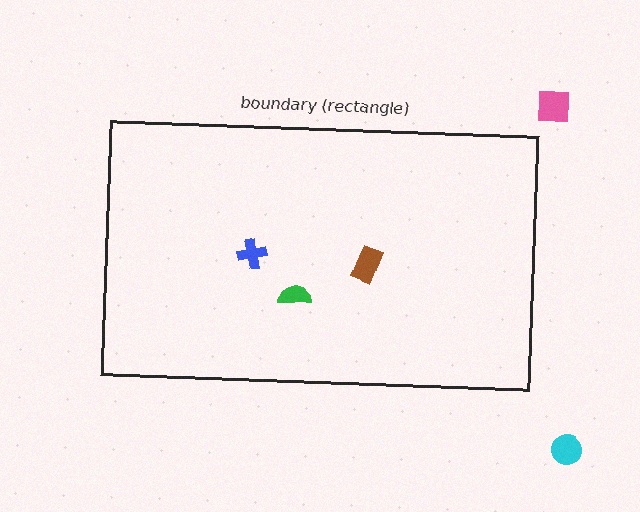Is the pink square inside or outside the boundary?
Outside.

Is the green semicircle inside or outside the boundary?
Inside.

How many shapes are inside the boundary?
3 inside, 2 outside.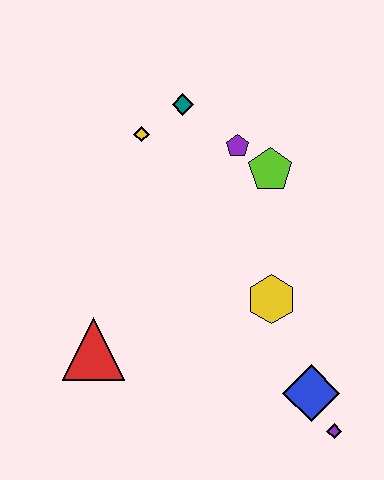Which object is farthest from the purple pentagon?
The purple diamond is farthest from the purple pentagon.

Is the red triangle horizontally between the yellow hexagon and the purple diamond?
No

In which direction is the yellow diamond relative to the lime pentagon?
The yellow diamond is to the left of the lime pentagon.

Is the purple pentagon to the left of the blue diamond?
Yes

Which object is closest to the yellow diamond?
The teal diamond is closest to the yellow diamond.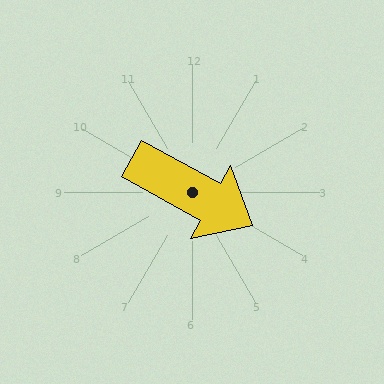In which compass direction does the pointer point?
Southeast.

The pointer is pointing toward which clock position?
Roughly 4 o'clock.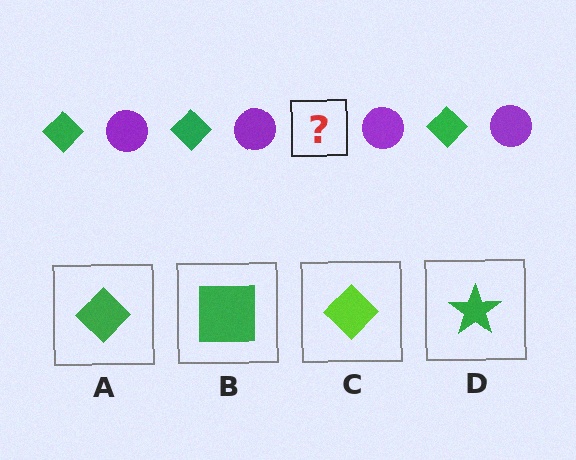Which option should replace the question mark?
Option A.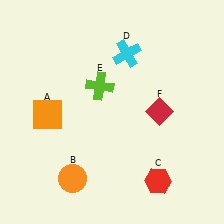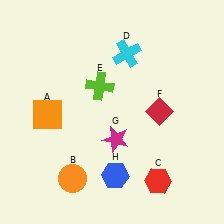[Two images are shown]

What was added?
A magenta star (G), a blue hexagon (H) were added in Image 2.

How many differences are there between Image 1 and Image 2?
There are 2 differences between the two images.